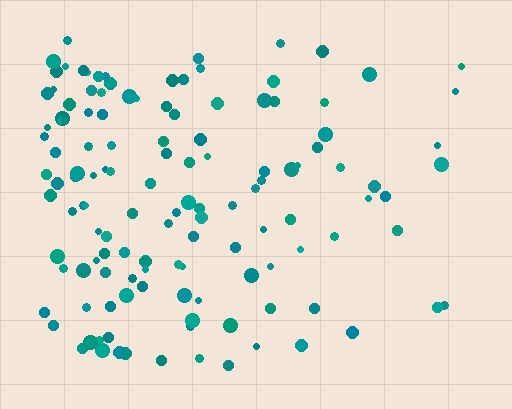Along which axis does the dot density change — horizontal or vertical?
Horizontal.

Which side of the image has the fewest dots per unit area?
The right.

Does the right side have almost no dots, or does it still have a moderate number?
Still a moderate number, just noticeably fewer than the left.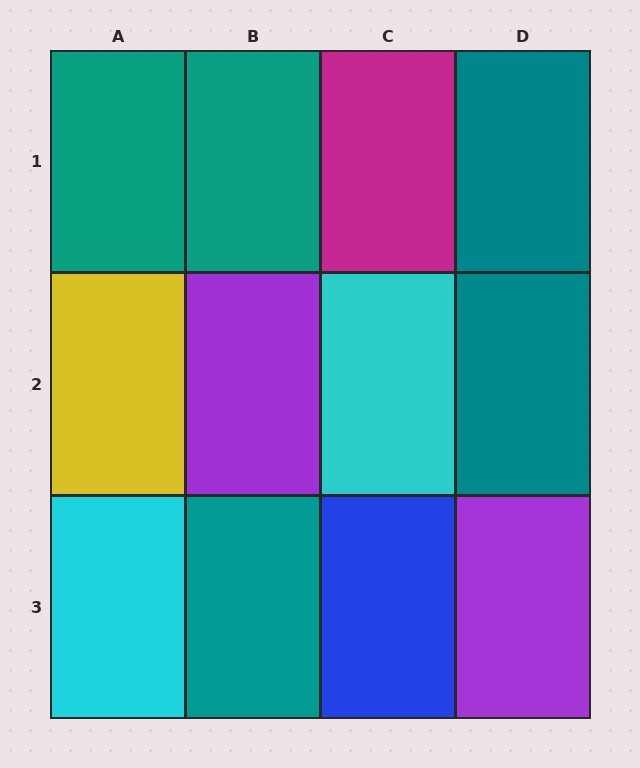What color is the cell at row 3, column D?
Purple.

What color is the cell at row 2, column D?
Teal.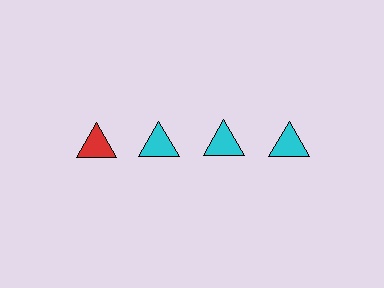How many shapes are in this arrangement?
There are 4 shapes arranged in a grid pattern.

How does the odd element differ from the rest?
It has a different color: red instead of cyan.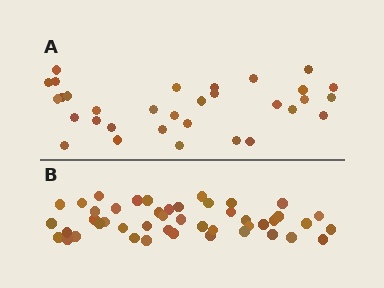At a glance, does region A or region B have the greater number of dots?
Region B (the bottom region) has more dots.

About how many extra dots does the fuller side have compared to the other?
Region B has approximately 15 more dots than region A.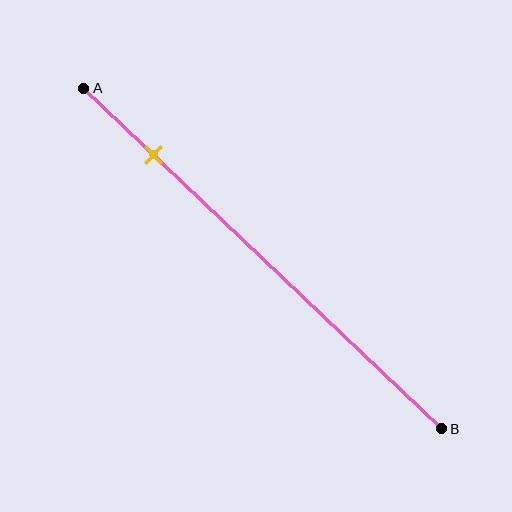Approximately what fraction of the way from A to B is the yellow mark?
The yellow mark is approximately 20% of the way from A to B.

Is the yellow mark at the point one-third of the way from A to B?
No, the mark is at about 20% from A, not at the 33% one-third point.